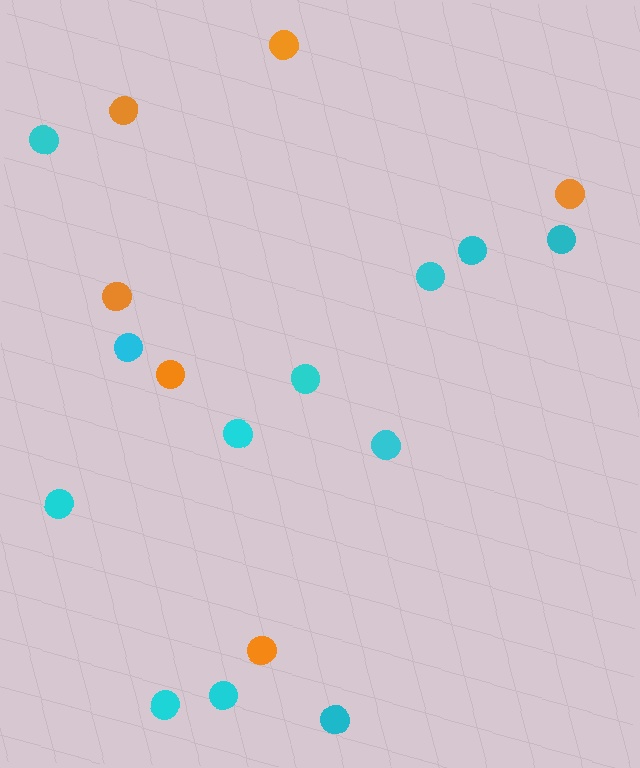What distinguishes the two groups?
There are 2 groups: one group of orange circles (6) and one group of cyan circles (12).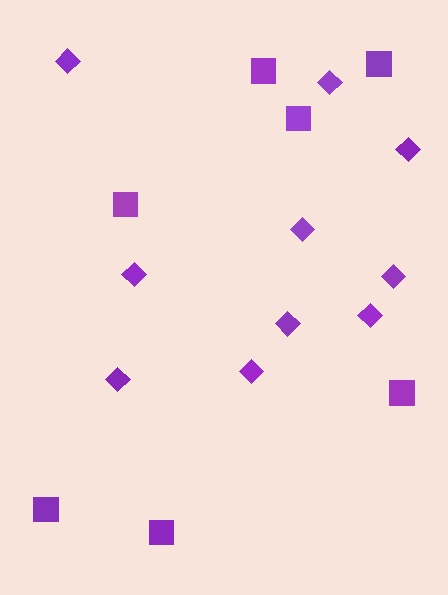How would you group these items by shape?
There are 2 groups: one group of diamonds (10) and one group of squares (7).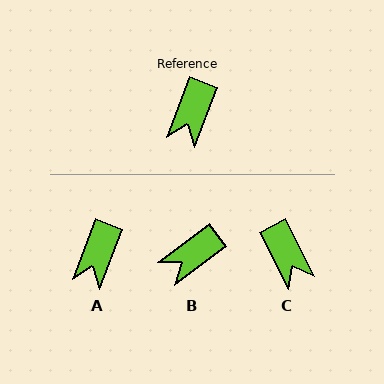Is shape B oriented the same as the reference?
No, it is off by about 32 degrees.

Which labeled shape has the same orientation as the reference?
A.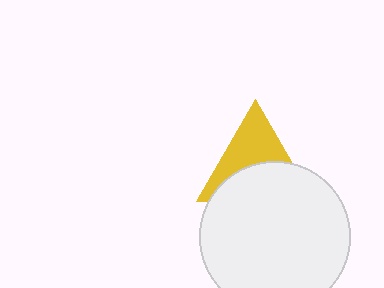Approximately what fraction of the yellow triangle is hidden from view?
Roughly 50% of the yellow triangle is hidden behind the white circle.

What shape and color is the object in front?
The object in front is a white circle.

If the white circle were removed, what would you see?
You would see the complete yellow triangle.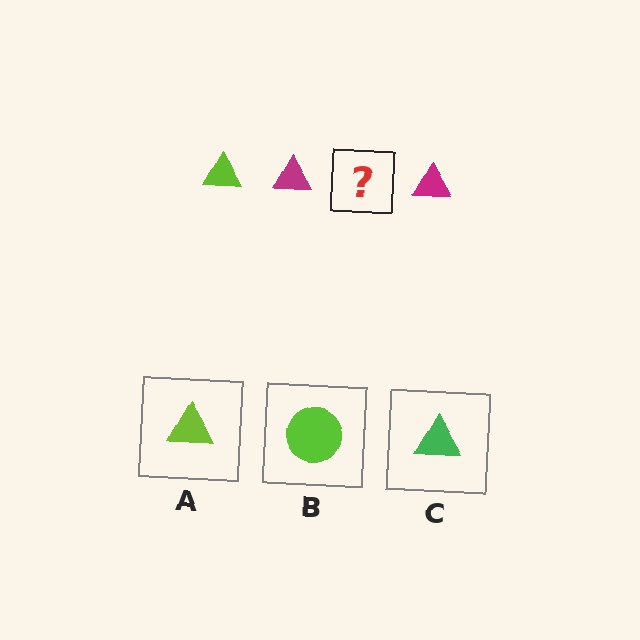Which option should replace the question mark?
Option A.